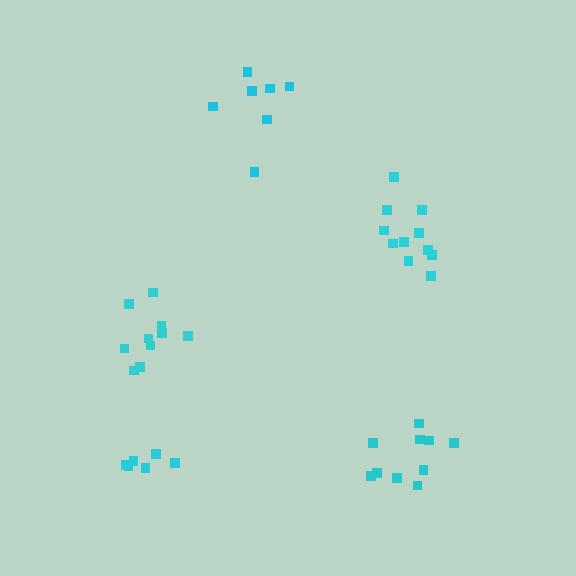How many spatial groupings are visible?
There are 5 spatial groupings.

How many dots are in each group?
Group 1: 6 dots, Group 2: 10 dots, Group 3: 7 dots, Group 4: 11 dots, Group 5: 10 dots (44 total).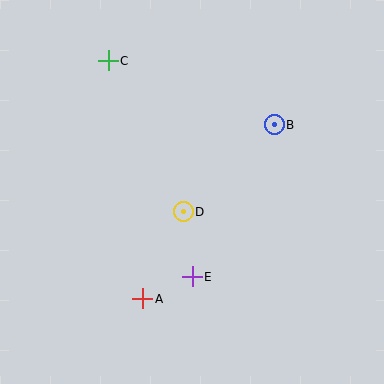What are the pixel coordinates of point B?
Point B is at (274, 125).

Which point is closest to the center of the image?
Point D at (183, 212) is closest to the center.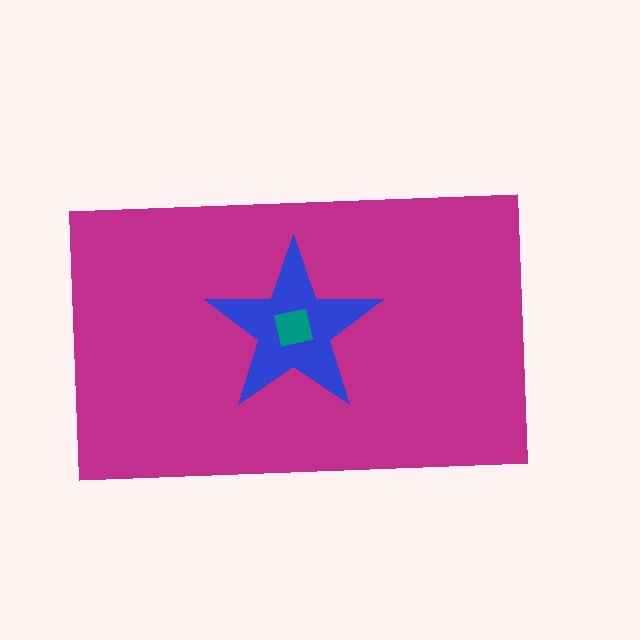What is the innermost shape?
The teal square.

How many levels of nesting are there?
3.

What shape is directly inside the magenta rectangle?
The blue star.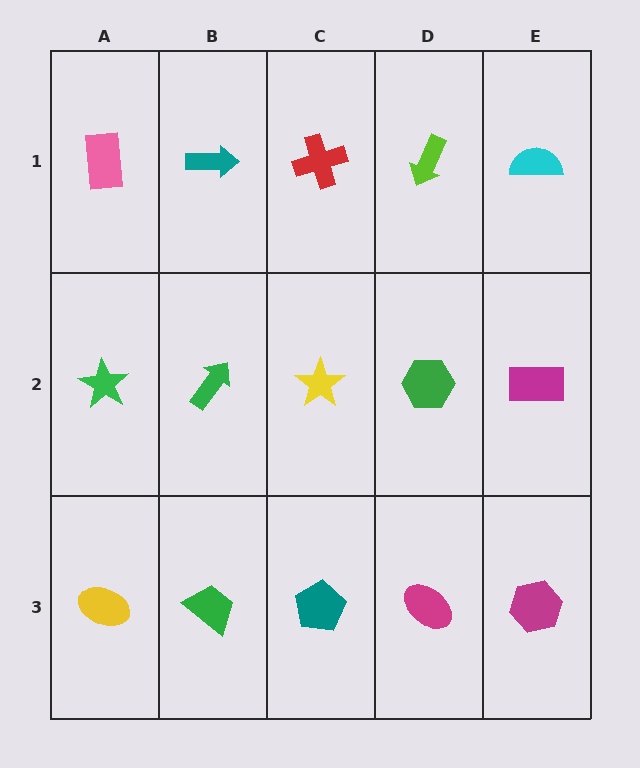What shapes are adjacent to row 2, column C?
A red cross (row 1, column C), a teal pentagon (row 3, column C), a green arrow (row 2, column B), a green hexagon (row 2, column D).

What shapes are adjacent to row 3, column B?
A green arrow (row 2, column B), a yellow ellipse (row 3, column A), a teal pentagon (row 3, column C).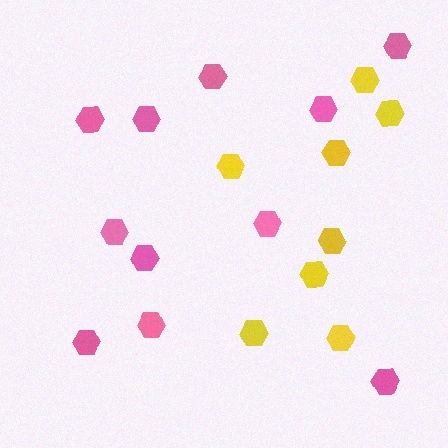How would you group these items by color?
There are 2 groups: one group of yellow hexagons (8) and one group of pink hexagons (11).